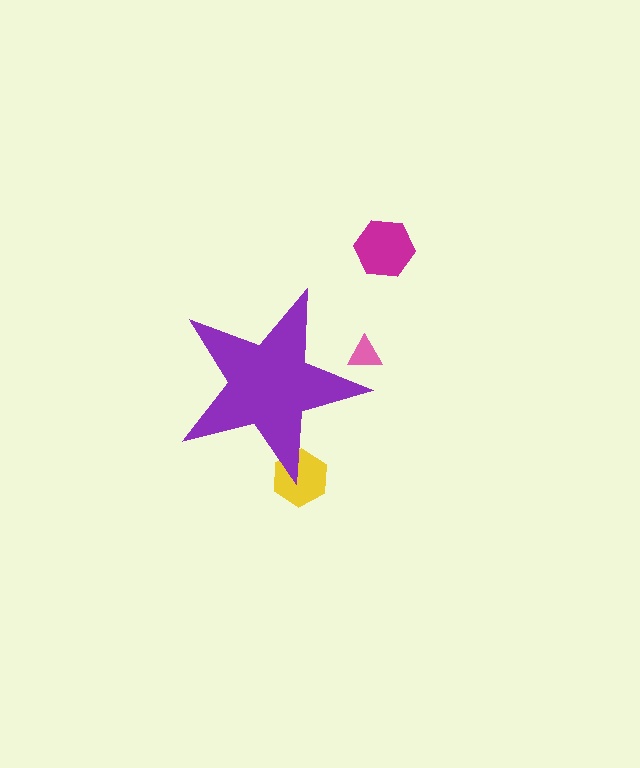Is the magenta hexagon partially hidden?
No, the magenta hexagon is fully visible.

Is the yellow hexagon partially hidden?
Yes, the yellow hexagon is partially hidden behind the purple star.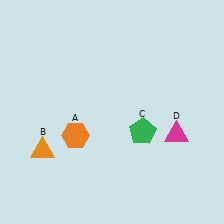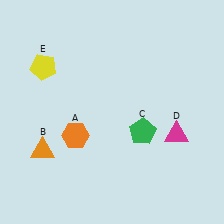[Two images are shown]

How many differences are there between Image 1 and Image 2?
There is 1 difference between the two images.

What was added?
A yellow pentagon (E) was added in Image 2.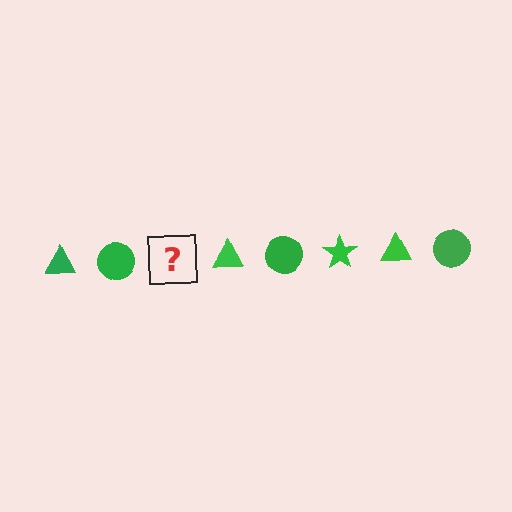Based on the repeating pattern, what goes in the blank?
The blank should be a green star.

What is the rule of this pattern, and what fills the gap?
The rule is that the pattern cycles through triangle, circle, star shapes in green. The gap should be filled with a green star.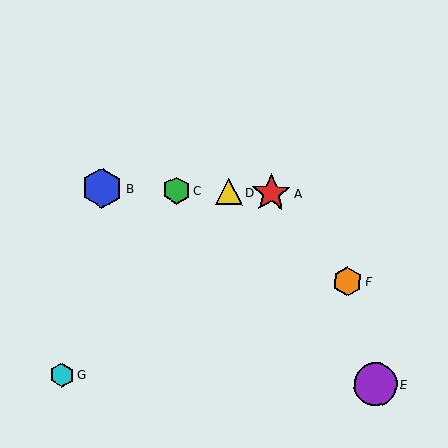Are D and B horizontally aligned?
Yes, both are at y≈192.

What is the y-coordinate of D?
Object D is at y≈192.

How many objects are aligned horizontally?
4 objects (A, B, C, D) are aligned horizontally.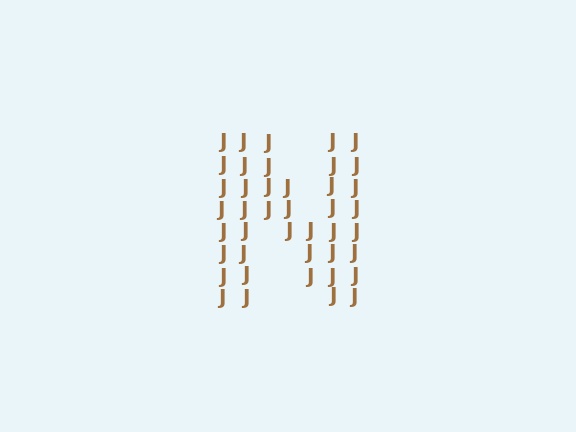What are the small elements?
The small elements are letter J's.